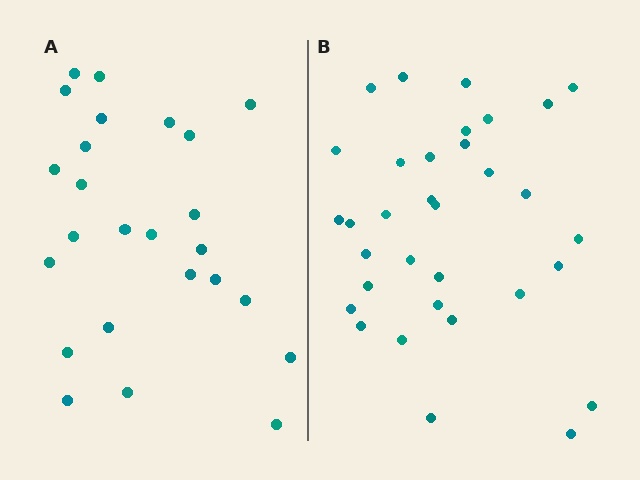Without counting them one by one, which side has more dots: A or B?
Region B (the right region) has more dots.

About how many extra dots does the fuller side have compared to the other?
Region B has roughly 8 or so more dots than region A.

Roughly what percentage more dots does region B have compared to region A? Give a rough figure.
About 30% more.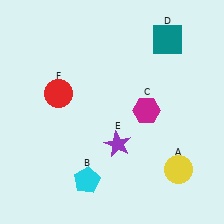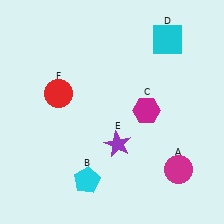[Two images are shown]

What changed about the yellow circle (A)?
In Image 1, A is yellow. In Image 2, it changed to magenta.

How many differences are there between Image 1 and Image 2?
There are 2 differences between the two images.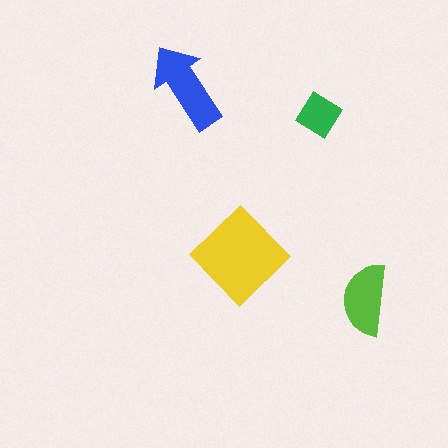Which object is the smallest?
The green diamond.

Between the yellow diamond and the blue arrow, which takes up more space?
The yellow diamond.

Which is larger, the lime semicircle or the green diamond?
The lime semicircle.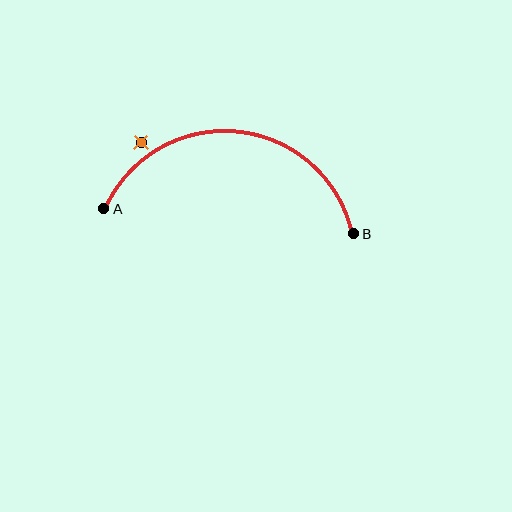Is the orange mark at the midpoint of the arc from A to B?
No — the orange mark does not lie on the arc at all. It sits slightly outside the curve.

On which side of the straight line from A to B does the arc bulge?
The arc bulges above the straight line connecting A and B.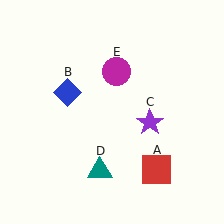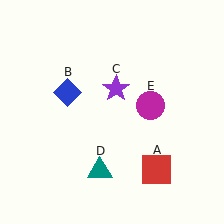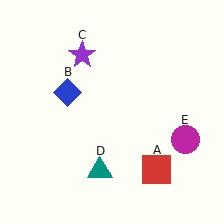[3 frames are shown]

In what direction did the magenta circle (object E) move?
The magenta circle (object E) moved down and to the right.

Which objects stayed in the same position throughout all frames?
Red square (object A) and blue diamond (object B) and teal triangle (object D) remained stationary.